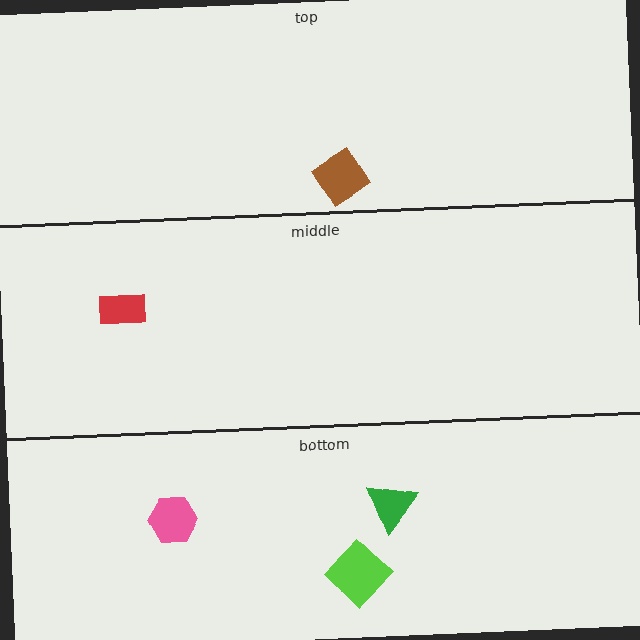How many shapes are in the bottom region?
3.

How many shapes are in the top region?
1.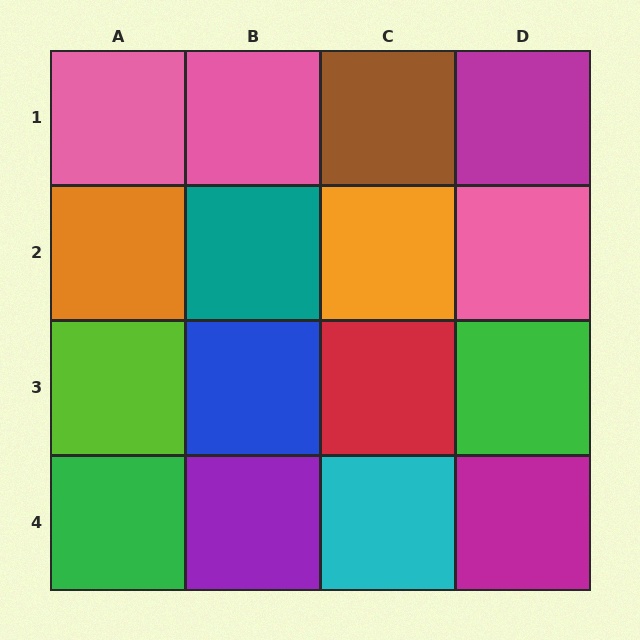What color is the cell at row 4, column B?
Purple.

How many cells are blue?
1 cell is blue.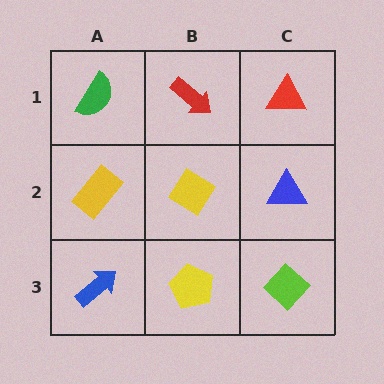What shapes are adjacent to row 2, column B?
A red arrow (row 1, column B), a yellow pentagon (row 3, column B), a yellow rectangle (row 2, column A), a blue triangle (row 2, column C).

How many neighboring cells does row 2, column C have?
3.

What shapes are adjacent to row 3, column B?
A yellow diamond (row 2, column B), a blue arrow (row 3, column A), a lime diamond (row 3, column C).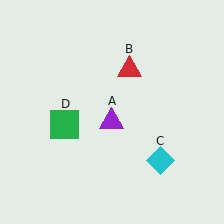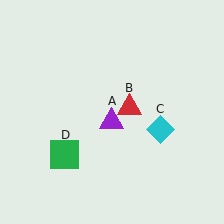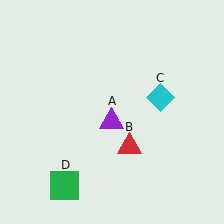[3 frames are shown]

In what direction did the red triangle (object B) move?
The red triangle (object B) moved down.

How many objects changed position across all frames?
3 objects changed position: red triangle (object B), cyan diamond (object C), green square (object D).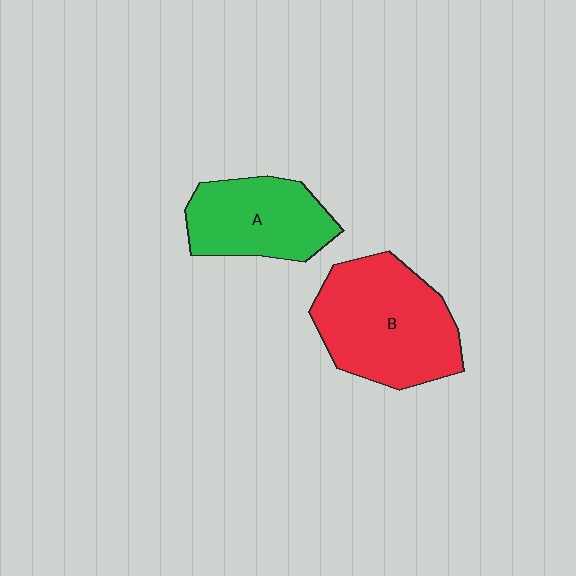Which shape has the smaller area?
Shape A (green).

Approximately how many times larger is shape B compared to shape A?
Approximately 1.4 times.